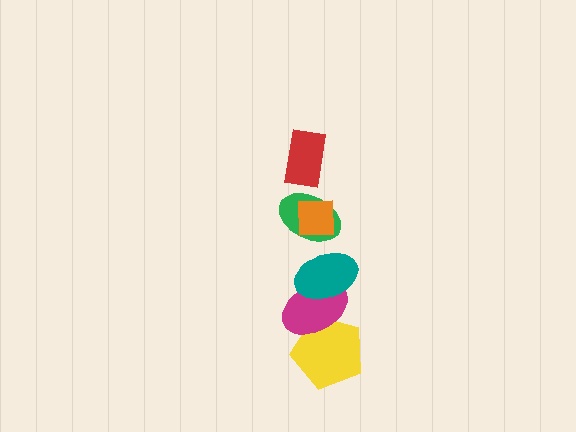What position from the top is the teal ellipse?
The teal ellipse is 4th from the top.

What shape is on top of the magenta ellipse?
The teal ellipse is on top of the magenta ellipse.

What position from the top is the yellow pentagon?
The yellow pentagon is 6th from the top.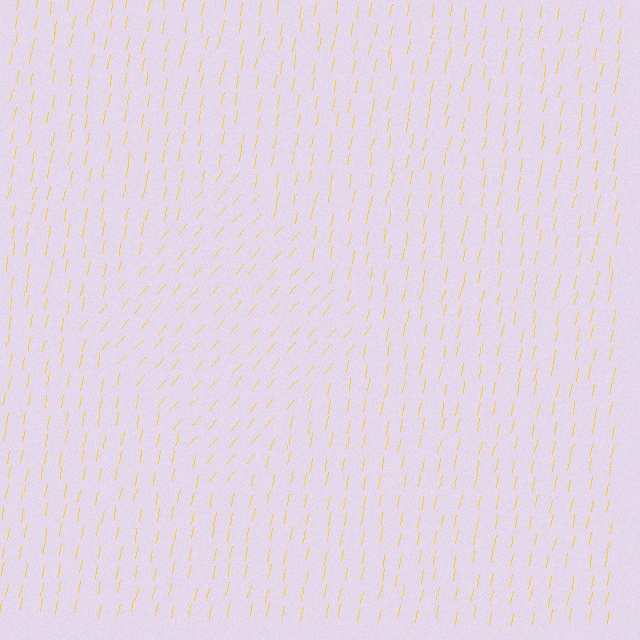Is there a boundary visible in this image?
Yes, there is a texture boundary formed by a change in line orientation.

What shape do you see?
I see a diamond.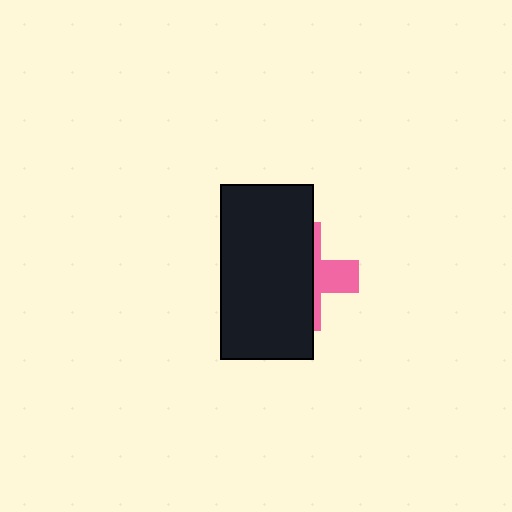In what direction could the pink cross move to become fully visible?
The pink cross could move right. That would shift it out from behind the black rectangle entirely.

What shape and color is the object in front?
The object in front is a black rectangle.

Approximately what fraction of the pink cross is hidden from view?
Roughly 66% of the pink cross is hidden behind the black rectangle.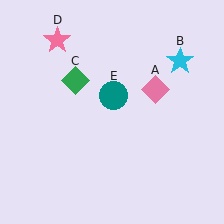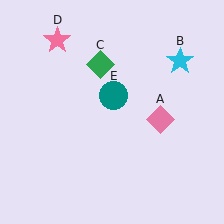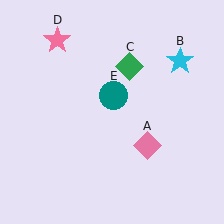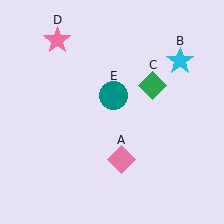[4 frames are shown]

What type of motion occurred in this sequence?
The pink diamond (object A), green diamond (object C) rotated clockwise around the center of the scene.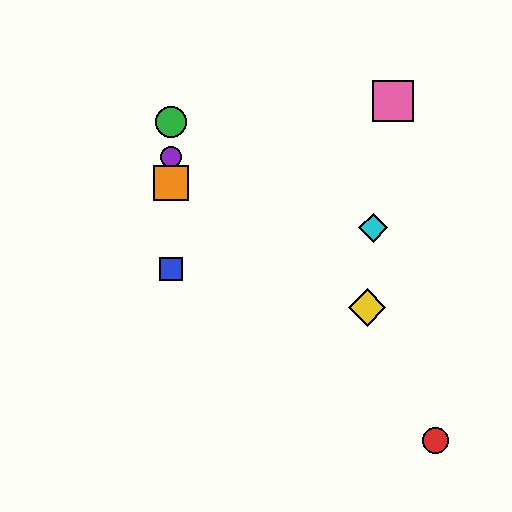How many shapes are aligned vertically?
4 shapes (the blue square, the green circle, the purple circle, the orange square) are aligned vertically.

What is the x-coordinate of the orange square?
The orange square is at x≈171.